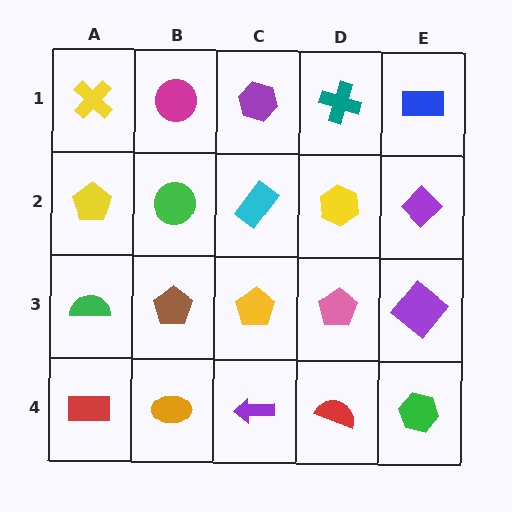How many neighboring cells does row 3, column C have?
4.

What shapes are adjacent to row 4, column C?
A yellow pentagon (row 3, column C), an orange ellipse (row 4, column B), a red semicircle (row 4, column D).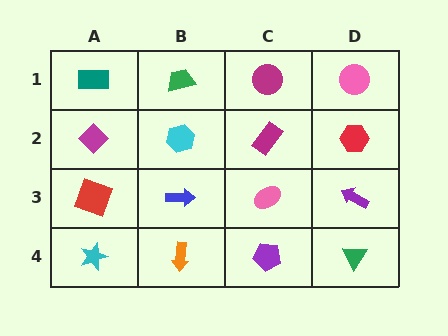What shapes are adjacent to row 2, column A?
A teal rectangle (row 1, column A), a red square (row 3, column A), a cyan hexagon (row 2, column B).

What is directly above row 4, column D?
A purple arrow.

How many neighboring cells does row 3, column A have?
3.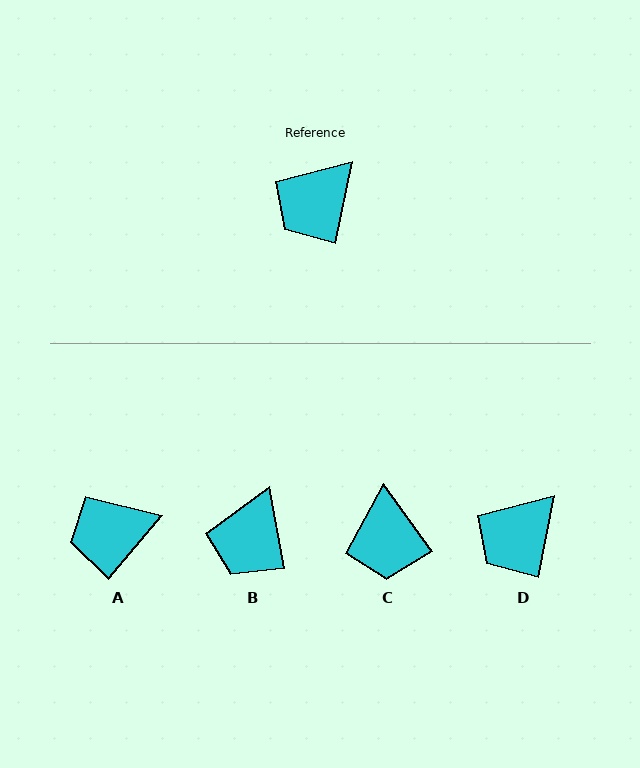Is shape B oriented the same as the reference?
No, it is off by about 21 degrees.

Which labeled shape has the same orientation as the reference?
D.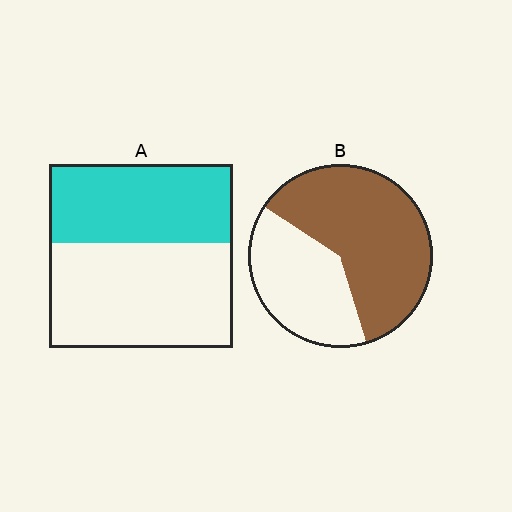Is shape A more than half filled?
No.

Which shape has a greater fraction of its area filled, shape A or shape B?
Shape B.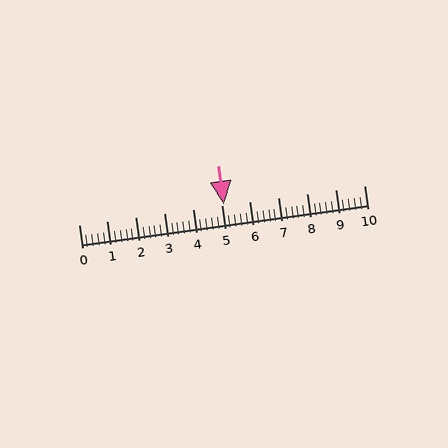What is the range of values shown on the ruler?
The ruler shows values from 0 to 10.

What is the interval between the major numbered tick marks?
The major tick marks are spaced 1 units apart.